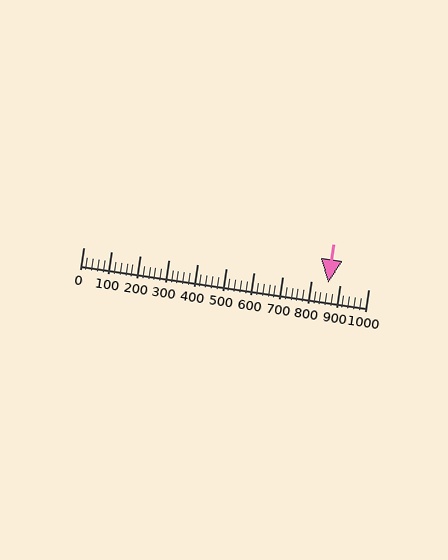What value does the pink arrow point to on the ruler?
The pink arrow points to approximately 860.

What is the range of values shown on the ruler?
The ruler shows values from 0 to 1000.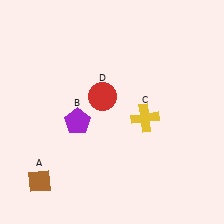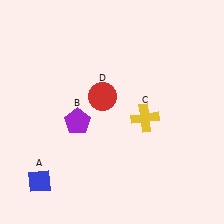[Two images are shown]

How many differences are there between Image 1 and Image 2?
There is 1 difference between the two images.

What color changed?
The diamond (A) changed from brown in Image 1 to blue in Image 2.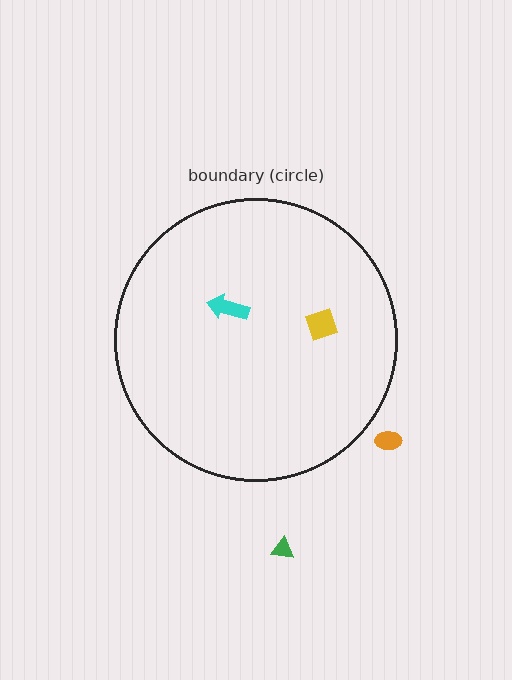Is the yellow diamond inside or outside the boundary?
Inside.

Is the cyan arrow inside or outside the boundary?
Inside.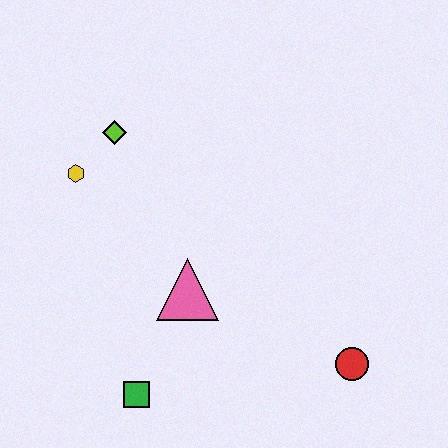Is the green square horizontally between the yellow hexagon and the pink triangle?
Yes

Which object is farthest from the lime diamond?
The red circle is farthest from the lime diamond.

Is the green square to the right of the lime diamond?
Yes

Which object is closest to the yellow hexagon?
The lime diamond is closest to the yellow hexagon.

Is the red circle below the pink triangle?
Yes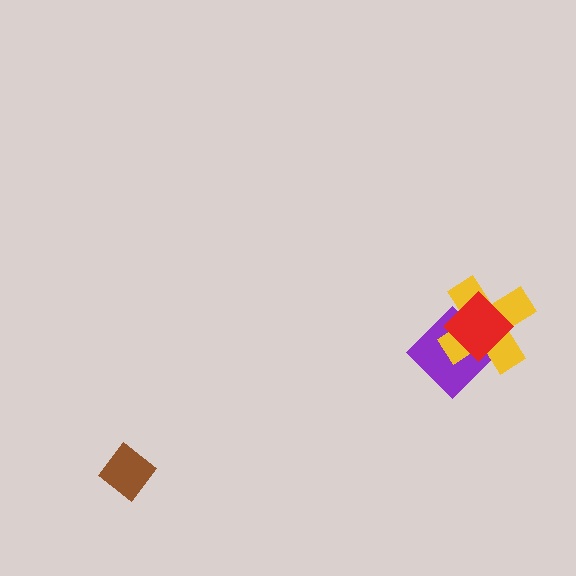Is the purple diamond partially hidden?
Yes, it is partially covered by another shape.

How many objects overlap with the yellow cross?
2 objects overlap with the yellow cross.